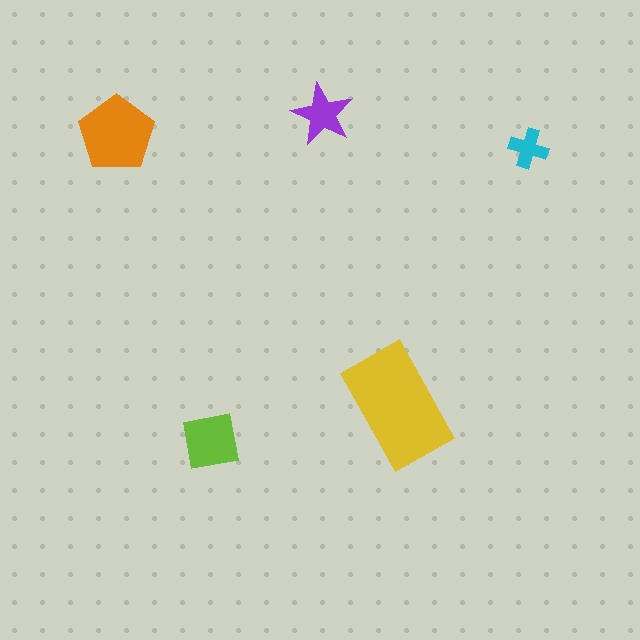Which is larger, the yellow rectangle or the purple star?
The yellow rectangle.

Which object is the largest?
The yellow rectangle.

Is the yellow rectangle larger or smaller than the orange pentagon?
Larger.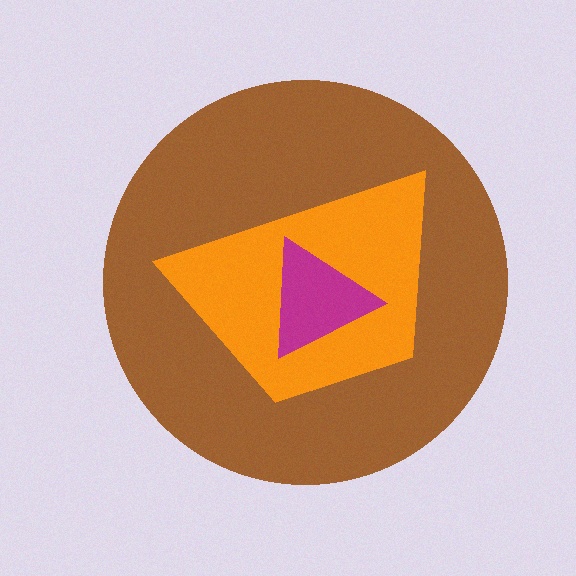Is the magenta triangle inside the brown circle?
Yes.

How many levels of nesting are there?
3.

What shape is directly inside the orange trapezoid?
The magenta triangle.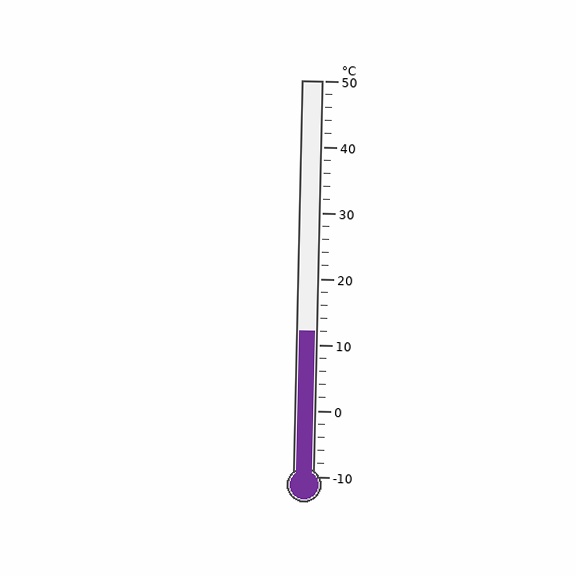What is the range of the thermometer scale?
The thermometer scale ranges from -10°C to 50°C.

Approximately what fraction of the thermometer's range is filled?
The thermometer is filled to approximately 35% of its range.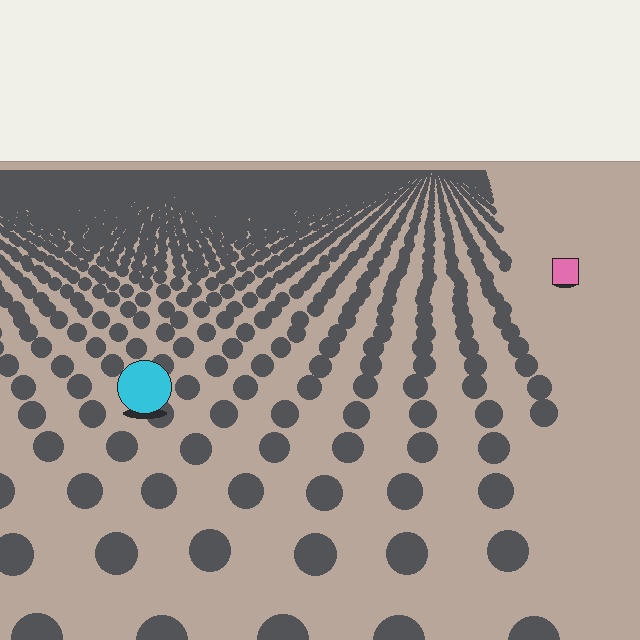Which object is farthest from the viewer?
The pink square is farthest from the viewer. It appears smaller and the ground texture around it is denser.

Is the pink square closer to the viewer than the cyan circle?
No. The cyan circle is closer — you can tell from the texture gradient: the ground texture is coarser near it.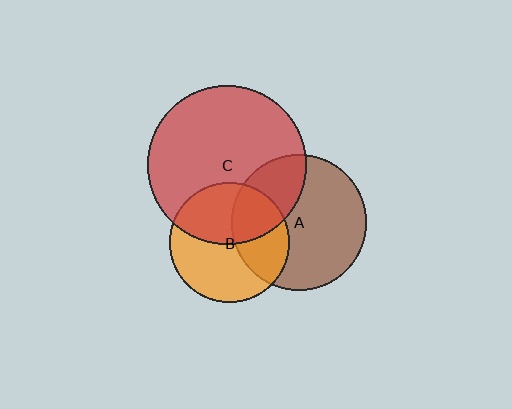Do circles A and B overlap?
Yes.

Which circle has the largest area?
Circle C (red).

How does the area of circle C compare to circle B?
Approximately 1.8 times.